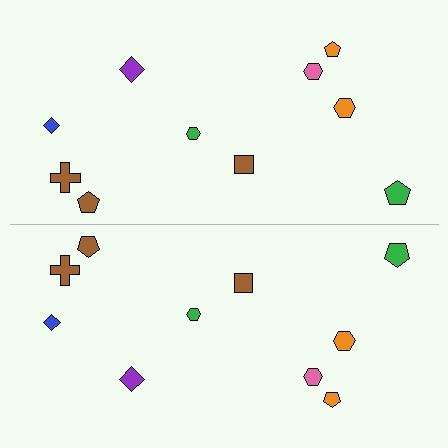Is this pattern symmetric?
Yes, this pattern has bilateral (reflection) symmetry.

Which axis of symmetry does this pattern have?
The pattern has a horizontal axis of symmetry running through the center of the image.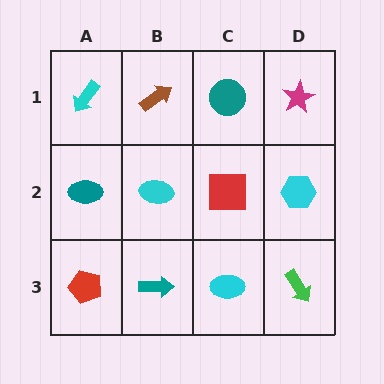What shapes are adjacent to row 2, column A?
A cyan arrow (row 1, column A), a red pentagon (row 3, column A), a cyan ellipse (row 2, column B).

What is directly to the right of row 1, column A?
A brown arrow.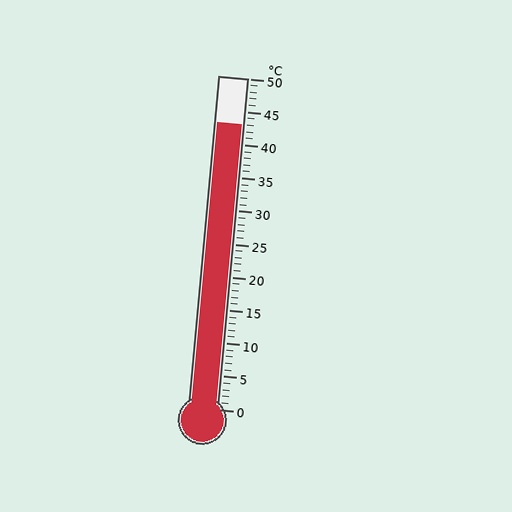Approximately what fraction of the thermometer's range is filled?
The thermometer is filled to approximately 85% of its range.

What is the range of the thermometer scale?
The thermometer scale ranges from 0°C to 50°C.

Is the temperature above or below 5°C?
The temperature is above 5°C.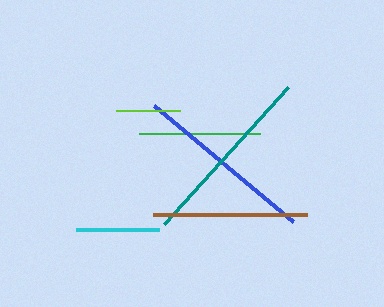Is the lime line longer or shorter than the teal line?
The teal line is longer than the lime line.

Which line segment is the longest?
The teal line is the longest at approximately 185 pixels.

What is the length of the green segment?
The green segment is approximately 121 pixels long.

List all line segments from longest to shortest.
From longest to shortest: teal, blue, brown, green, cyan, lime.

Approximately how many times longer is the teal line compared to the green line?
The teal line is approximately 1.5 times the length of the green line.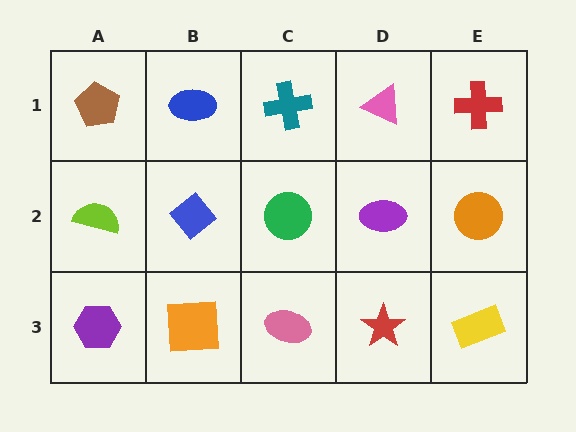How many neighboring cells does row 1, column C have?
3.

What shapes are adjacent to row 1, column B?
A blue diamond (row 2, column B), a brown pentagon (row 1, column A), a teal cross (row 1, column C).